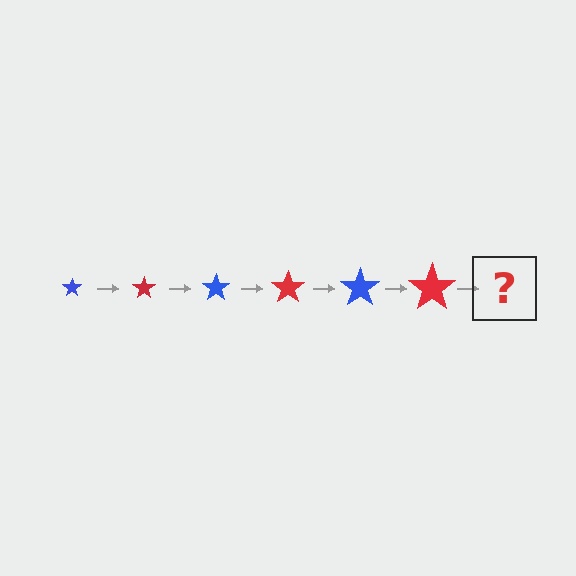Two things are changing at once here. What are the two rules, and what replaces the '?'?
The two rules are that the star grows larger each step and the color cycles through blue and red. The '?' should be a blue star, larger than the previous one.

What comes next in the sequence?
The next element should be a blue star, larger than the previous one.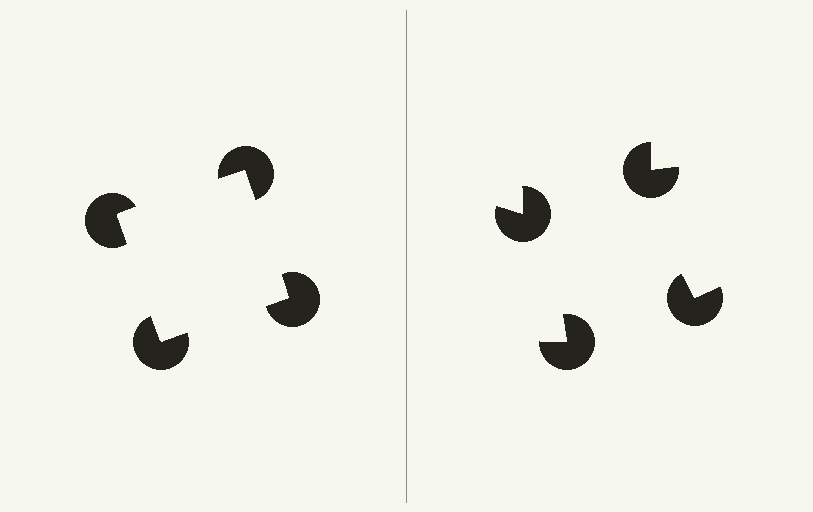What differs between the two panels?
The pac-man discs are positioned identically on both sides; only the wedge orientations differ. On the left they align to a square; on the right they are misaligned.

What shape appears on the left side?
An illusory square.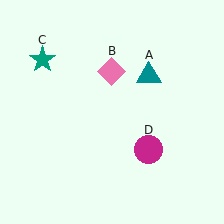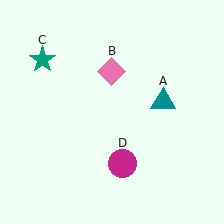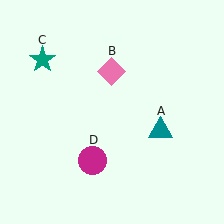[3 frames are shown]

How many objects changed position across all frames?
2 objects changed position: teal triangle (object A), magenta circle (object D).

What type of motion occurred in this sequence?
The teal triangle (object A), magenta circle (object D) rotated clockwise around the center of the scene.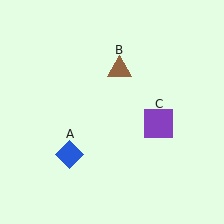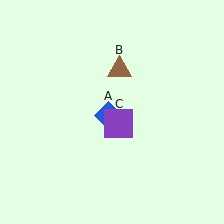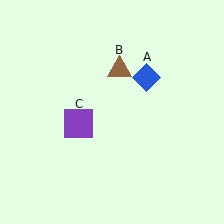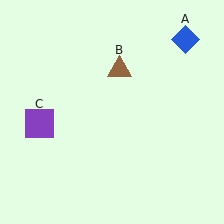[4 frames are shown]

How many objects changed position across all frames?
2 objects changed position: blue diamond (object A), purple square (object C).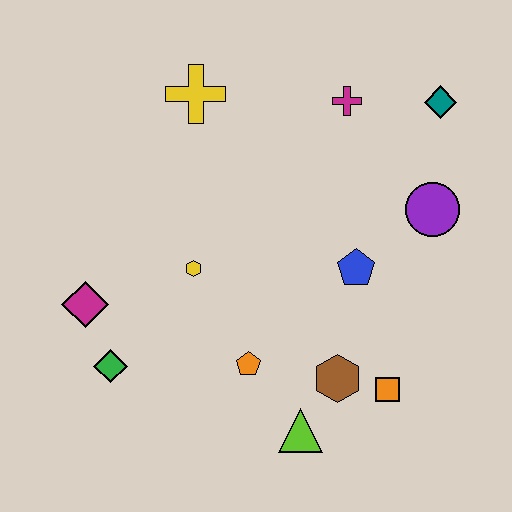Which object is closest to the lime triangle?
The brown hexagon is closest to the lime triangle.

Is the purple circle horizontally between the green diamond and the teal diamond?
Yes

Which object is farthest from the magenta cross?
The green diamond is farthest from the magenta cross.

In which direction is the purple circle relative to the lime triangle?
The purple circle is above the lime triangle.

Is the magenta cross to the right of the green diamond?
Yes